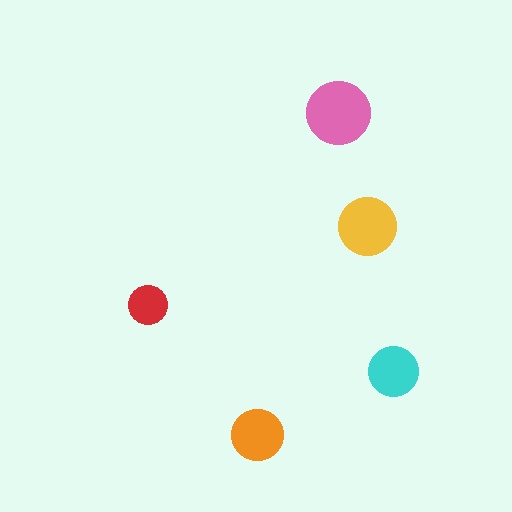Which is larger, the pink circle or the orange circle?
The pink one.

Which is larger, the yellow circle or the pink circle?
The pink one.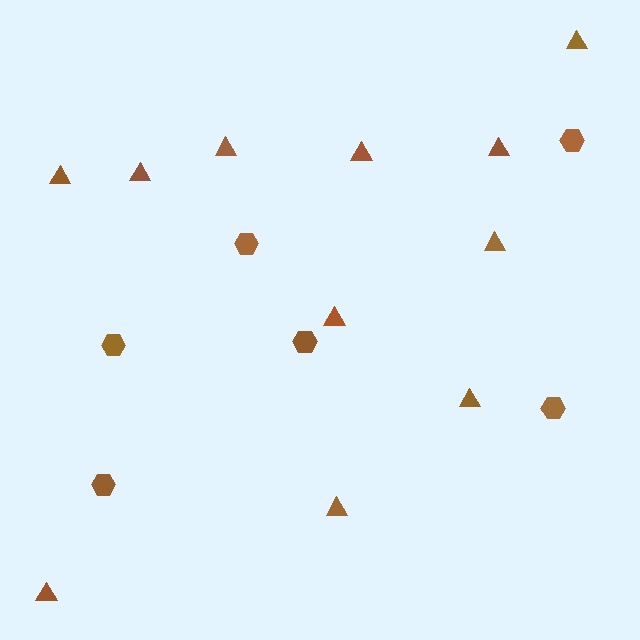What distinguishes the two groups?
There are 2 groups: one group of triangles (11) and one group of hexagons (6).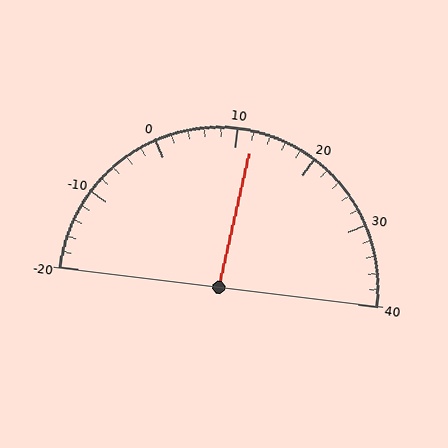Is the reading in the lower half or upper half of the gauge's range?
The reading is in the upper half of the range (-20 to 40).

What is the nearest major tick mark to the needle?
The nearest major tick mark is 10.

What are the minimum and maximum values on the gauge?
The gauge ranges from -20 to 40.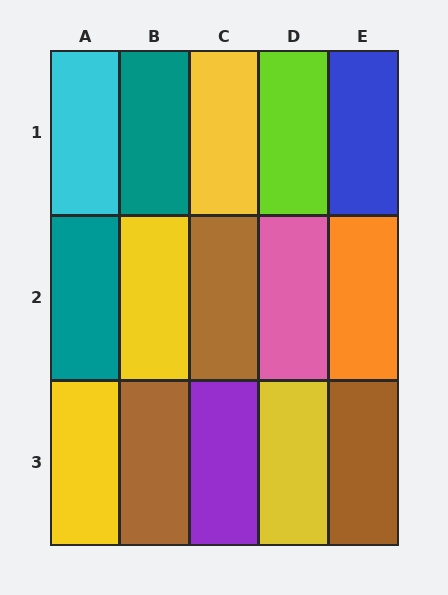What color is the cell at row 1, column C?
Yellow.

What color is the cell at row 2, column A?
Teal.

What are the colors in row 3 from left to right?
Yellow, brown, purple, yellow, brown.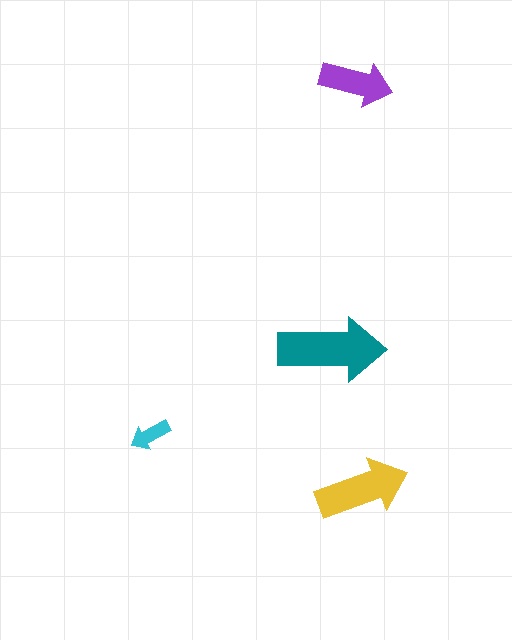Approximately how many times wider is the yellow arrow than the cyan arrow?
About 2 times wider.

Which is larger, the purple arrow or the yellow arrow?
The yellow one.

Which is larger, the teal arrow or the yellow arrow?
The teal one.